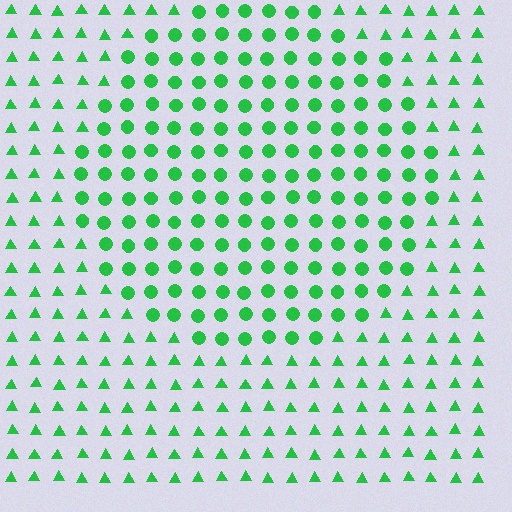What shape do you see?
I see a circle.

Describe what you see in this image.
The image is filled with small green elements arranged in a uniform grid. A circle-shaped region contains circles, while the surrounding area contains triangles. The boundary is defined purely by the change in element shape.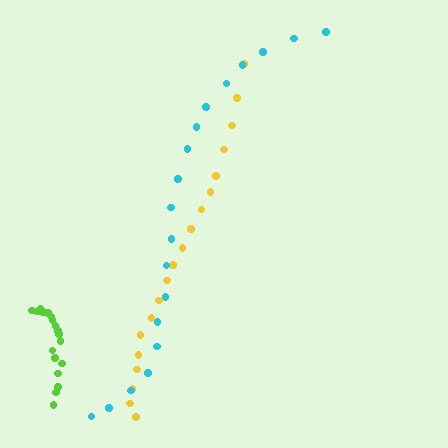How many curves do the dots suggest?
There are 3 distinct paths.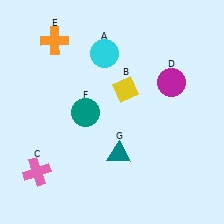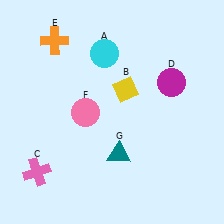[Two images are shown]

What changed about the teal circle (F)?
In Image 1, F is teal. In Image 2, it changed to pink.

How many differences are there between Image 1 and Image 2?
There is 1 difference between the two images.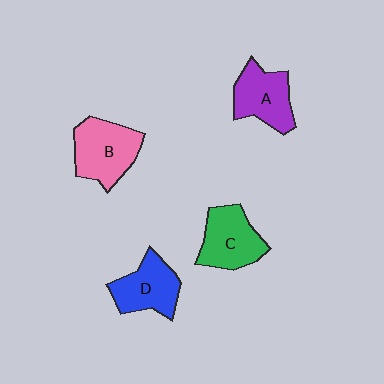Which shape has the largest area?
Shape B (pink).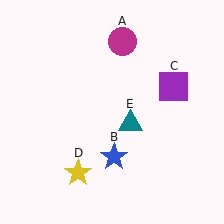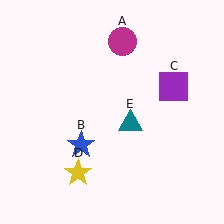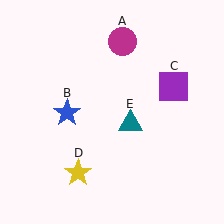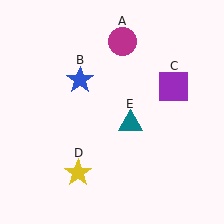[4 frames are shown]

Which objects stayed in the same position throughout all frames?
Magenta circle (object A) and purple square (object C) and yellow star (object D) and teal triangle (object E) remained stationary.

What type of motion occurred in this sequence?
The blue star (object B) rotated clockwise around the center of the scene.